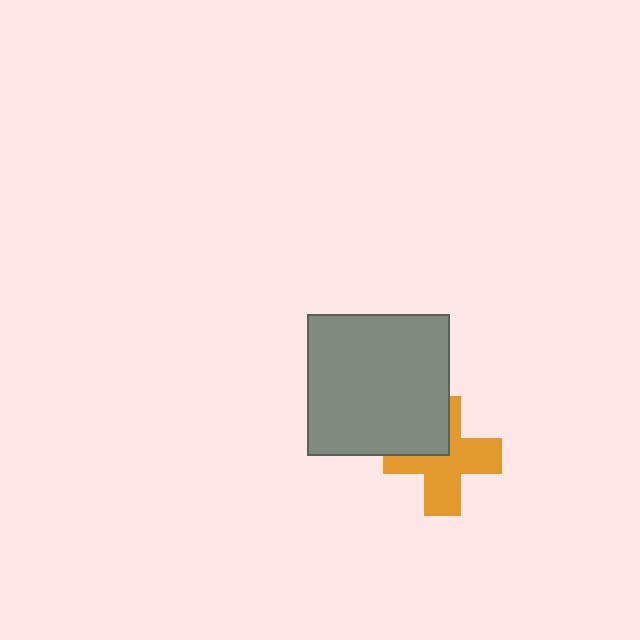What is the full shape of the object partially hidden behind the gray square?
The partially hidden object is an orange cross.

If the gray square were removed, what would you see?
You would see the complete orange cross.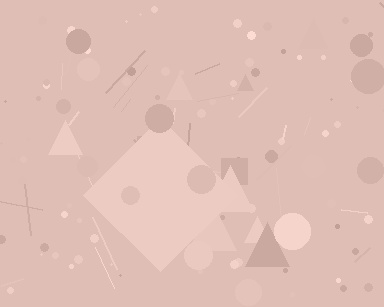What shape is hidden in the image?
A diamond is hidden in the image.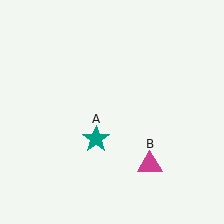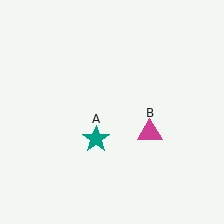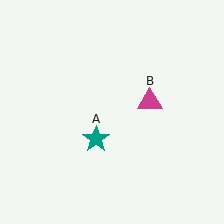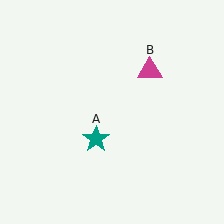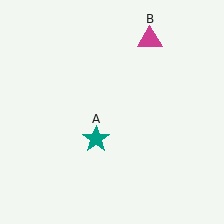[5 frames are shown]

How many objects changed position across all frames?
1 object changed position: magenta triangle (object B).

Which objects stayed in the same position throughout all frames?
Teal star (object A) remained stationary.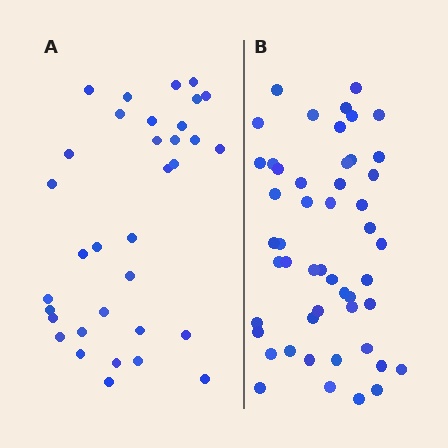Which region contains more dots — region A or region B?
Region B (the right region) has more dots.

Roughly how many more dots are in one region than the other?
Region B has approximately 15 more dots than region A.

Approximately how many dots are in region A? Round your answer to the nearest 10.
About 30 dots. (The exact count is 34, which rounds to 30.)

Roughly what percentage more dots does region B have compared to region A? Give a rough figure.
About 45% more.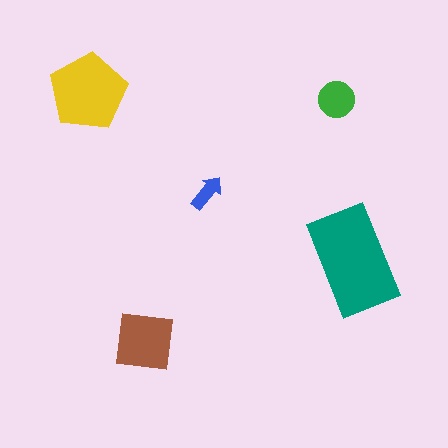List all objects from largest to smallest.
The teal rectangle, the yellow pentagon, the brown square, the green circle, the blue arrow.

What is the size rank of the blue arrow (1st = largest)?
5th.